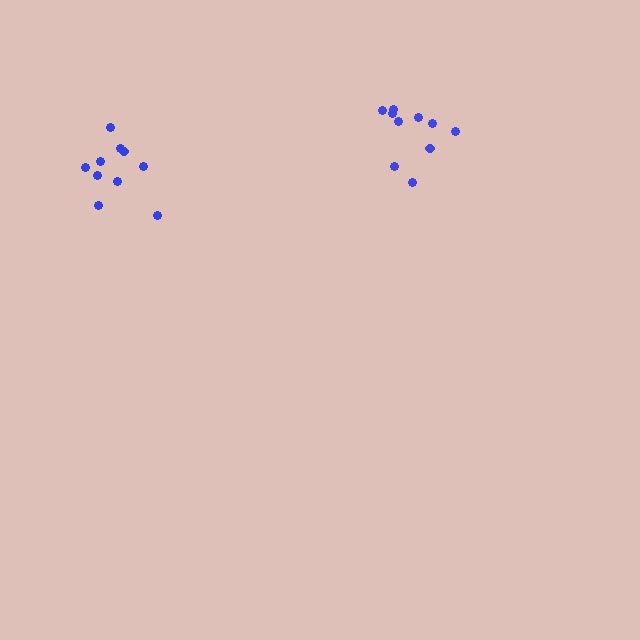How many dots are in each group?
Group 1: 10 dots, Group 2: 10 dots (20 total).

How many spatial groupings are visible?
There are 2 spatial groupings.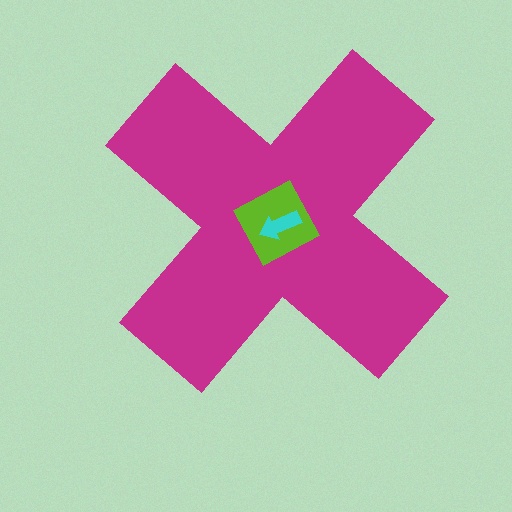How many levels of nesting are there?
3.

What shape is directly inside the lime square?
The cyan arrow.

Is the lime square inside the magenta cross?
Yes.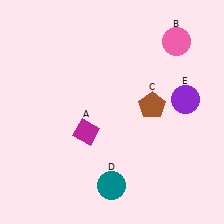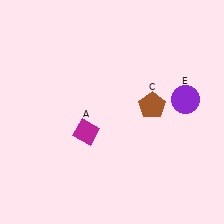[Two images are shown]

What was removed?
The teal circle (D), the pink circle (B) were removed in Image 2.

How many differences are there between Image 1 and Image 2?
There are 2 differences between the two images.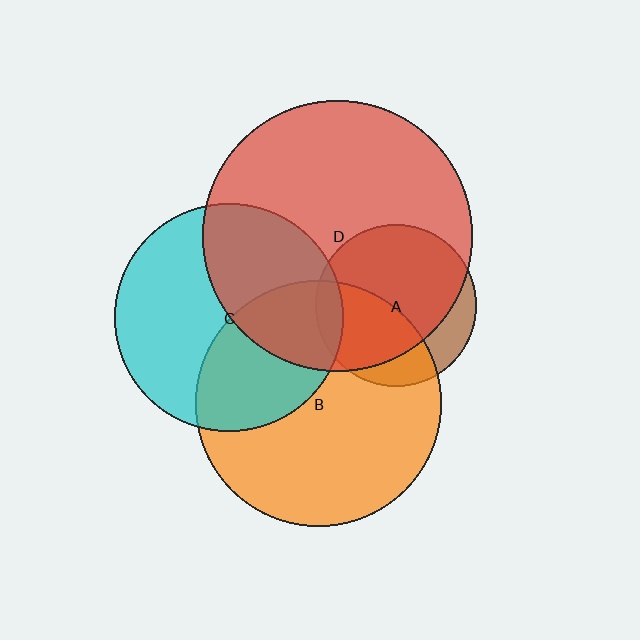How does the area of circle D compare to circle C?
Approximately 1.4 times.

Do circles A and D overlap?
Yes.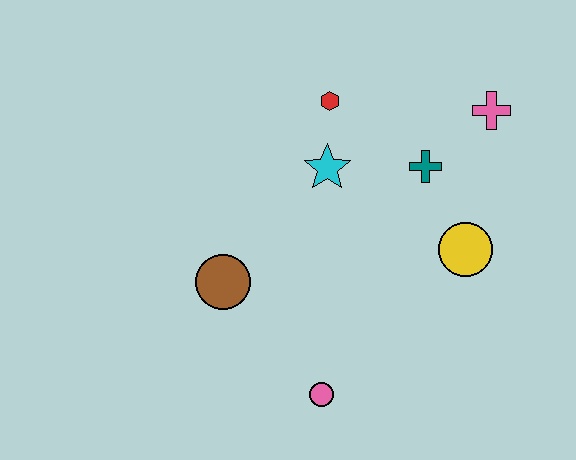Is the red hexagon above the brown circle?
Yes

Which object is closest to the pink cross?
The teal cross is closest to the pink cross.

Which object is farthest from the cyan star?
The pink circle is farthest from the cyan star.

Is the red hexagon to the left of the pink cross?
Yes